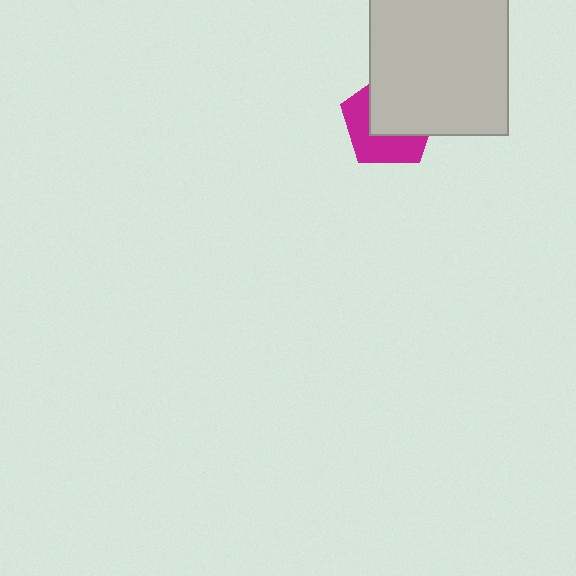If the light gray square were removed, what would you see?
You would see the complete magenta pentagon.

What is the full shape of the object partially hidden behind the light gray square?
The partially hidden object is a magenta pentagon.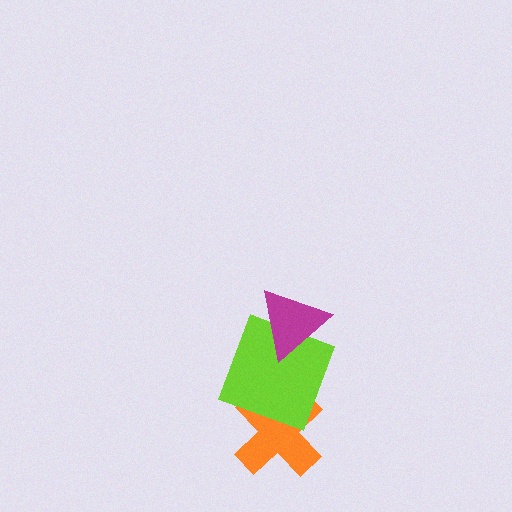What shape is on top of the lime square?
The magenta triangle is on top of the lime square.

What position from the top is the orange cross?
The orange cross is 3rd from the top.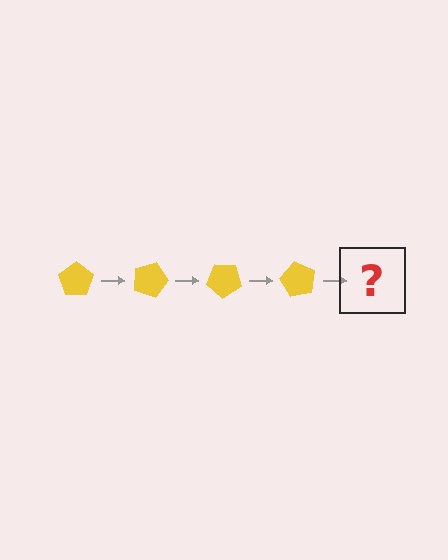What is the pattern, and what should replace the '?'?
The pattern is that the pentagon rotates 20 degrees each step. The '?' should be a yellow pentagon rotated 80 degrees.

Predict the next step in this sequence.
The next step is a yellow pentagon rotated 80 degrees.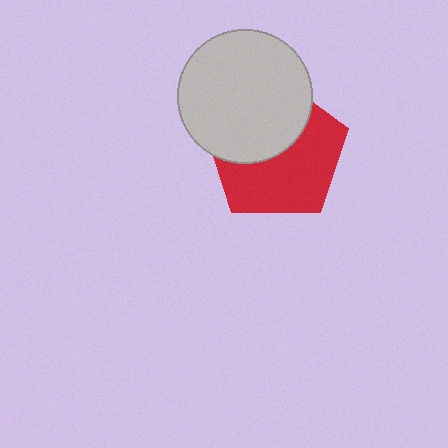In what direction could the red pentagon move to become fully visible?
The red pentagon could move down. That would shift it out from behind the light gray circle entirely.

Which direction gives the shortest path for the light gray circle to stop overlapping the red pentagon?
Moving up gives the shortest separation.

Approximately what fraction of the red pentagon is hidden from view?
Roughly 43% of the red pentagon is hidden behind the light gray circle.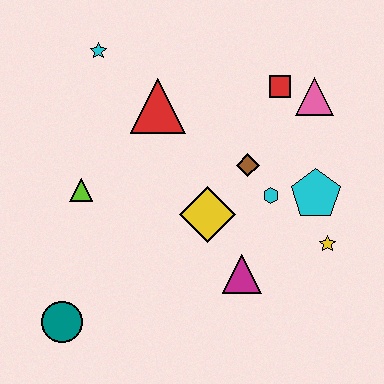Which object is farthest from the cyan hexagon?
The teal circle is farthest from the cyan hexagon.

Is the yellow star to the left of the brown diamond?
No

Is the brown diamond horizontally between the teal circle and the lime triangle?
No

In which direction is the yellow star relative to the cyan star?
The yellow star is to the right of the cyan star.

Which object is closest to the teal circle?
The lime triangle is closest to the teal circle.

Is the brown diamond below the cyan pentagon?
No